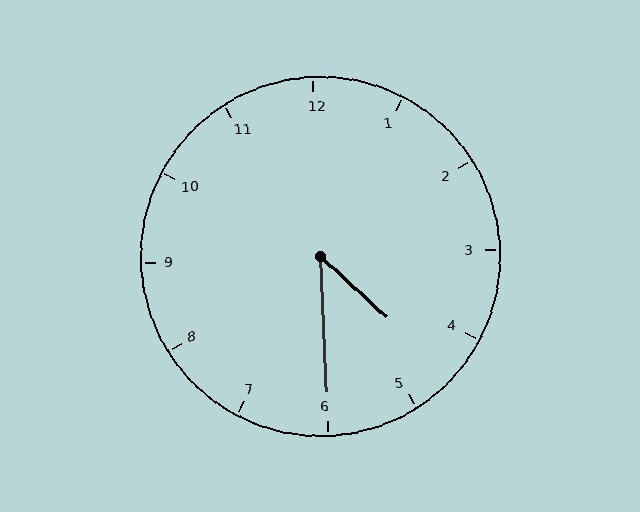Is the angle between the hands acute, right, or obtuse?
It is acute.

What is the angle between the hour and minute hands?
Approximately 45 degrees.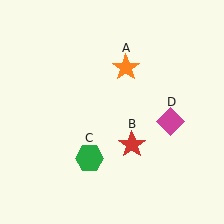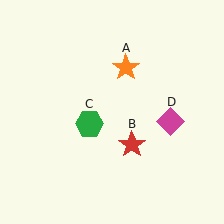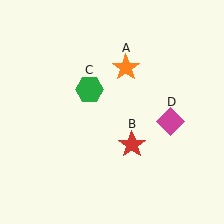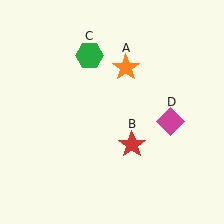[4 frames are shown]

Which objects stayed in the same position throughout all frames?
Orange star (object A) and red star (object B) and magenta diamond (object D) remained stationary.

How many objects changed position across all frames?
1 object changed position: green hexagon (object C).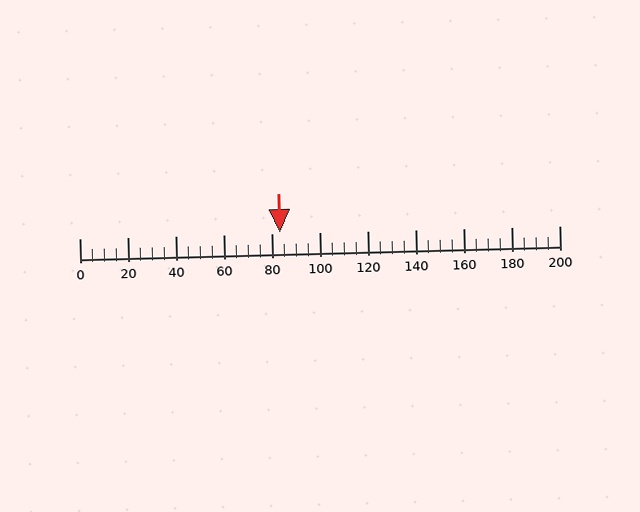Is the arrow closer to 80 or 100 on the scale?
The arrow is closer to 80.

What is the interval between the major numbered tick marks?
The major tick marks are spaced 20 units apart.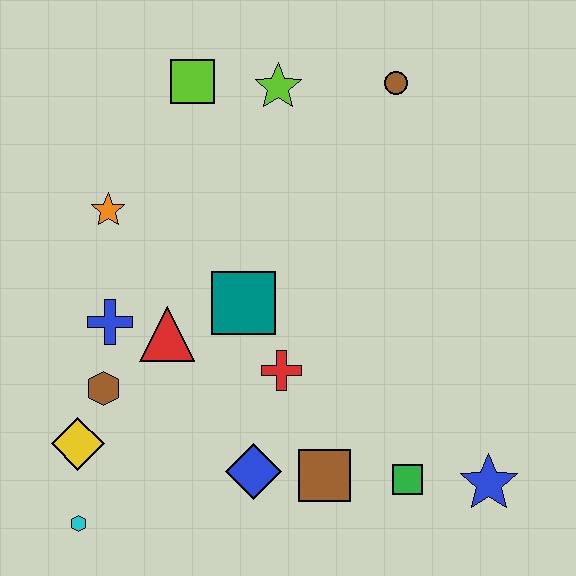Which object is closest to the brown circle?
The lime star is closest to the brown circle.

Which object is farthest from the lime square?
The blue star is farthest from the lime square.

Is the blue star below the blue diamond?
Yes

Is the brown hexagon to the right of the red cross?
No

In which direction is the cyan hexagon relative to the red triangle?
The cyan hexagon is below the red triangle.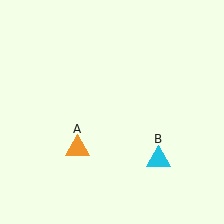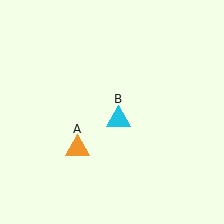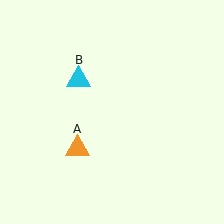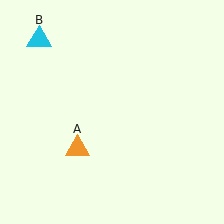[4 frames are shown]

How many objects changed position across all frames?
1 object changed position: cyan triangle (object B).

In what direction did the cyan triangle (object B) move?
The cyan triangle (object B) moved up and to the left.